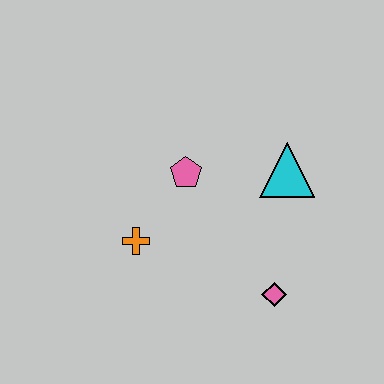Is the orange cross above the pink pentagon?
No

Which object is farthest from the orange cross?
The cyan triangle is farthest from the orange cross.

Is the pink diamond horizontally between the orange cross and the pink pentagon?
No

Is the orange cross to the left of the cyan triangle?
Yes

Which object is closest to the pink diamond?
The cyan triangle is closest to the pink diamond.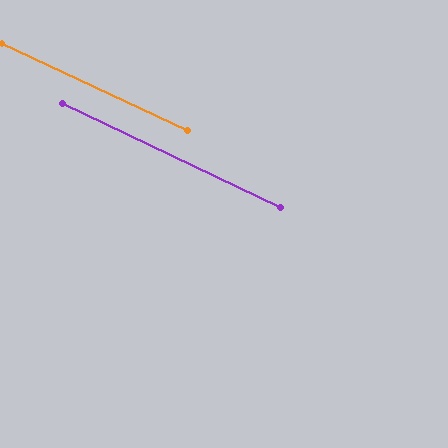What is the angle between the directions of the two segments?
Approximately 0 degrees.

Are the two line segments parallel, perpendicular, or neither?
Parallel — their directions differ by only 0.2°.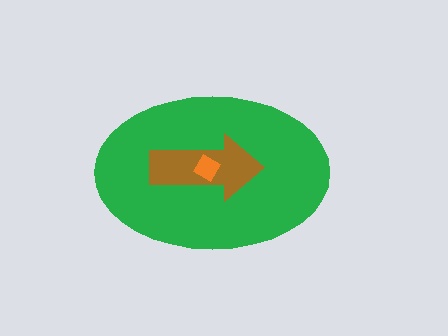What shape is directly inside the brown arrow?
The orange diamond.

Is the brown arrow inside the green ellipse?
Yes.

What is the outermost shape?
The green ellipse.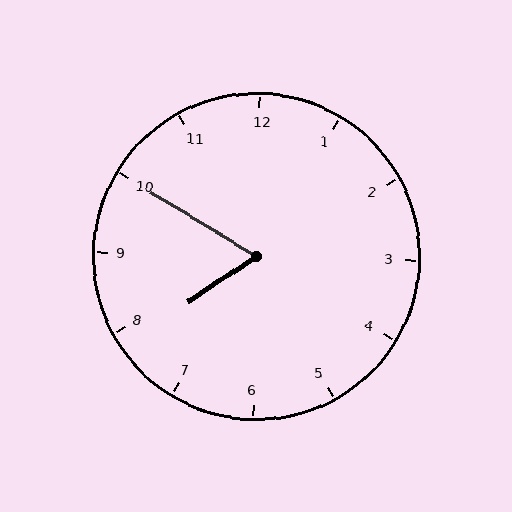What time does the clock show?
7:50.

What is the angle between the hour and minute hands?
Approximately 65 degrees.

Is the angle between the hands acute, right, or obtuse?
It is acute.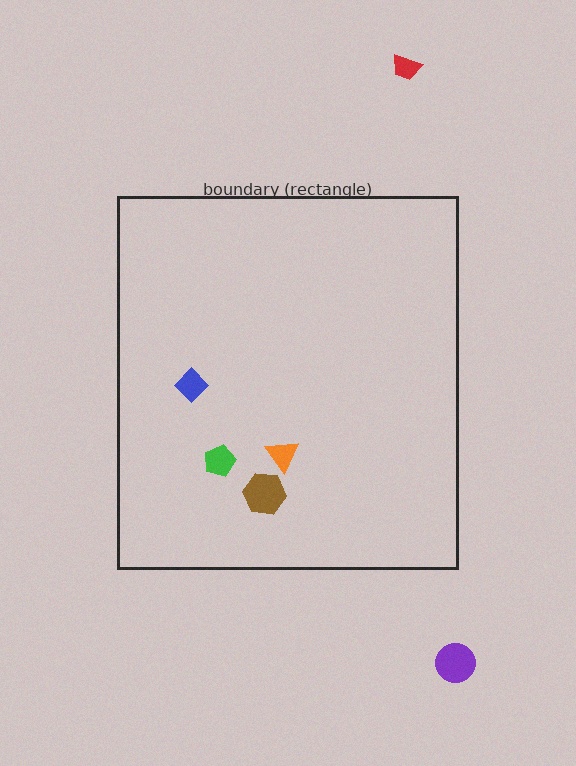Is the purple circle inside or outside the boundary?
Outside.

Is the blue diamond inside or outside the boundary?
Inside.